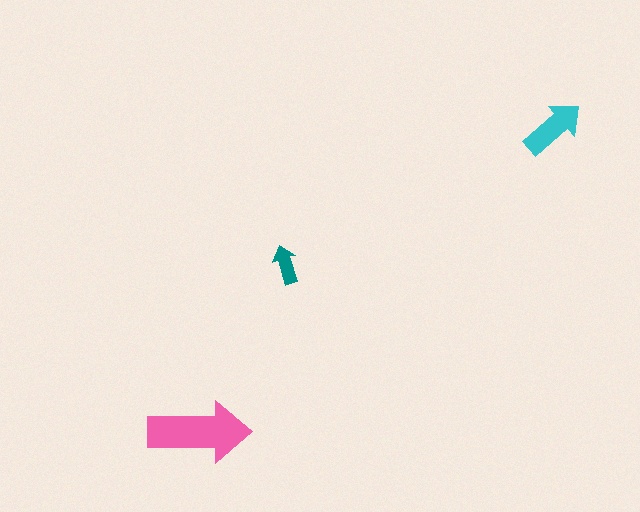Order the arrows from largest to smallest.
the pink one, the cyan one, the teal one.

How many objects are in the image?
There are 3 objects in the image.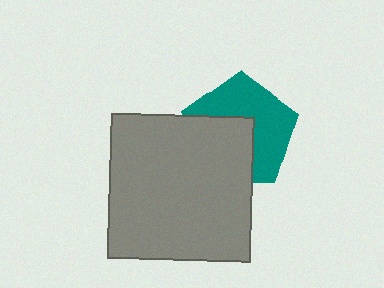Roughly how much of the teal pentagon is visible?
About half of it is visible (roughly 56%).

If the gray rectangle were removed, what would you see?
You would see the complete teal pentagon.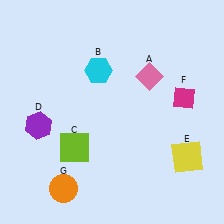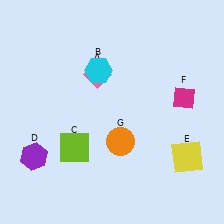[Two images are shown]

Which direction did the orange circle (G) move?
The orange circle (G) moved right.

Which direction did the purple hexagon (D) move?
The purple hexagon (D) moved down.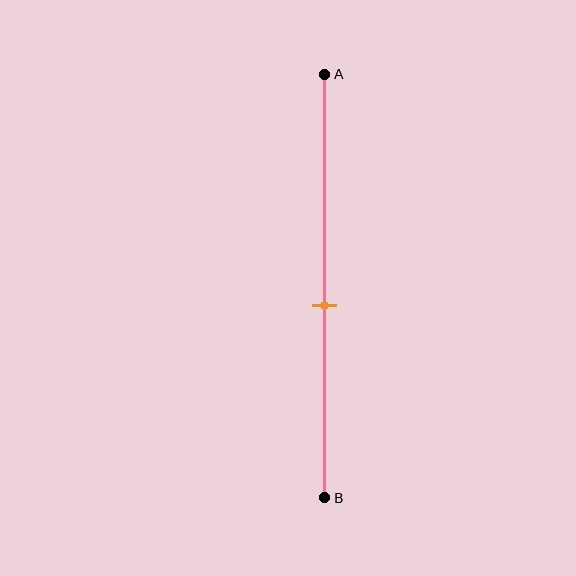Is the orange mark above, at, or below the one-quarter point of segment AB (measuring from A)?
The orange mark is below the one-quarter point of segment AB.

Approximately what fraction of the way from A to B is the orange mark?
The orange mark is approximately 55% of the way from A to B.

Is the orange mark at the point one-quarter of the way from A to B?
No, the mark is at about 55% from A, not at the 25% one-quarter point.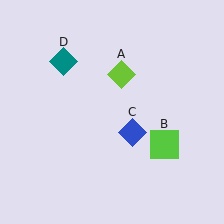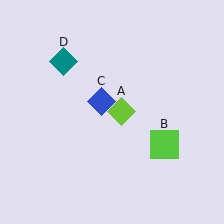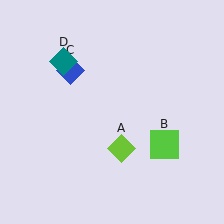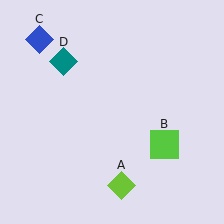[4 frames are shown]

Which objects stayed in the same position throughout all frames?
Lime square (object B) and teal diamond (object D) remained stationary.